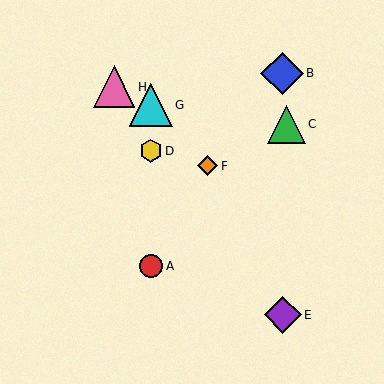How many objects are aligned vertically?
3 objects (A, D, G) are aligned vertically.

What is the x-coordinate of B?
Object B is at x≈282.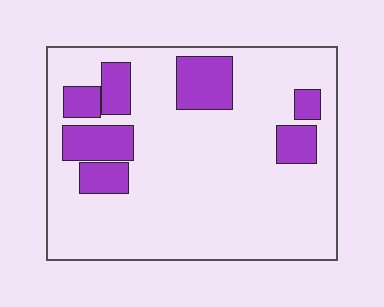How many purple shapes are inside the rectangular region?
7.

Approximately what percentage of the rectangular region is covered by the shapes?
Approximately 20%.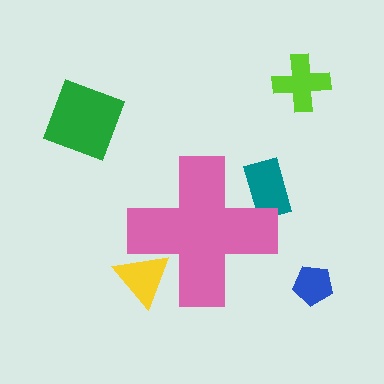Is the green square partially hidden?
No, the green square is fully visible.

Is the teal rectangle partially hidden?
Yes, the teal rectangle is partially hidden behind the pink cross.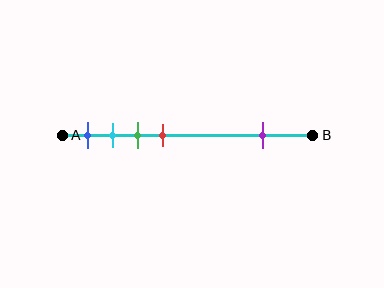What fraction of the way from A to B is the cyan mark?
The cyan mark is approximately 20% (0.2) of the way from A to B.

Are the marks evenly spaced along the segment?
No, the marks are not evenly spaced.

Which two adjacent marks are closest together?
The cyan and green marks are the closest adjacent pair.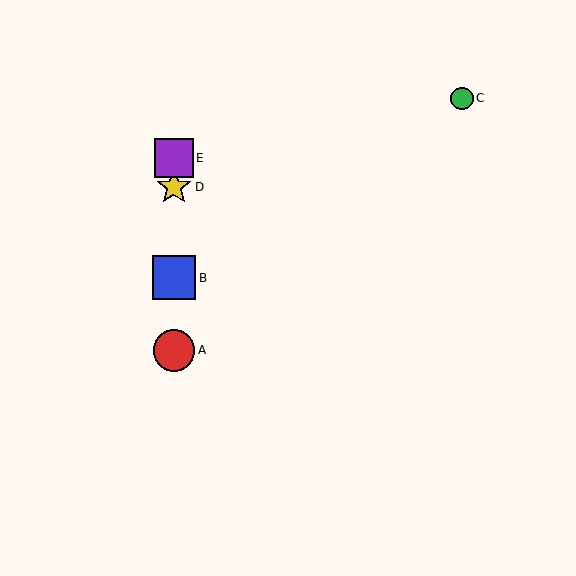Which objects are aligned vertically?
Objects A, B, D, E are aligned vertically.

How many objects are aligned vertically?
4 objects (A, B, D, E) are aligned vertically.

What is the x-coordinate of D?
Object D is at x≈174.